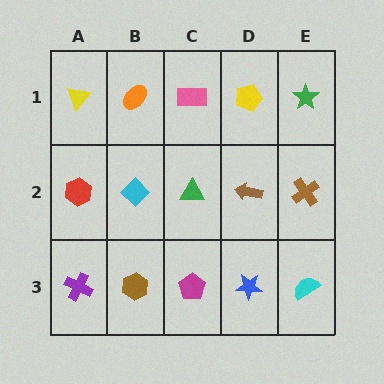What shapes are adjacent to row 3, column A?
A red hexagon (row 2, column A), a brown hexagon (row 3, column B).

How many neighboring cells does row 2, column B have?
4.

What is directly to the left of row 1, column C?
An orange ellipse.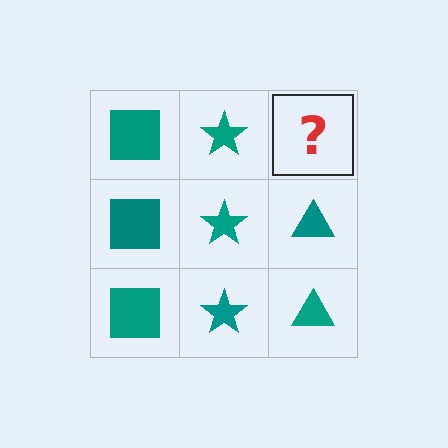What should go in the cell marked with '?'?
The missing cell should contain a teal triangle.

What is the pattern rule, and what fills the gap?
The rule is that each column has a consistent shape. The gap should be filled with a teal triangle.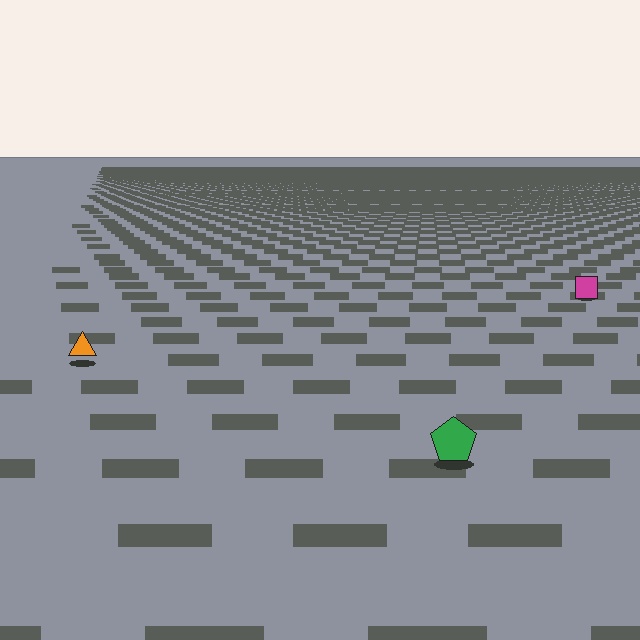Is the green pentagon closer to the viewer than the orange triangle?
Yes. The green pentagon is closer — you can tell from the texture gradient: the ground texture is coarser near it.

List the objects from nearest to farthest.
From nearest to farthest: the green pentagon, the orange triangle, the magenta square.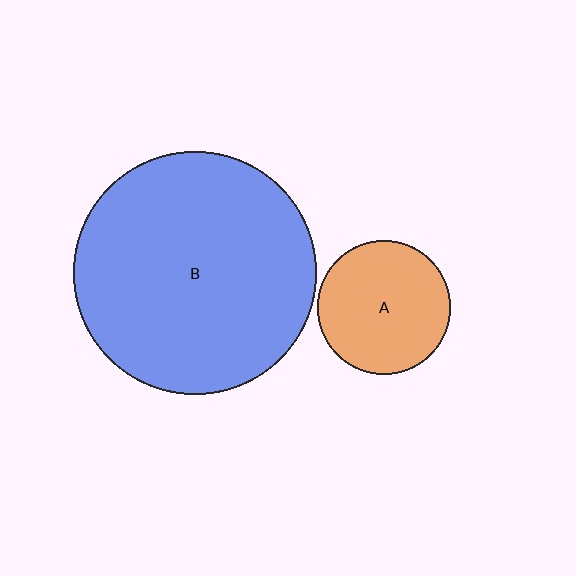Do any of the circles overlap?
No, none of the circles overlap.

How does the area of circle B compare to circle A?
Approximately 3.3 times.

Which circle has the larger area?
Circle B (blue).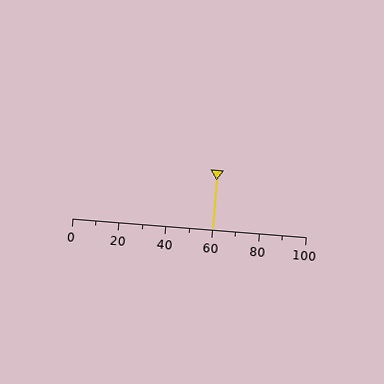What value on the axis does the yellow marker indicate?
The marker indicates approximately 60.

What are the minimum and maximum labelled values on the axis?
The axis runs from 0 to 100.